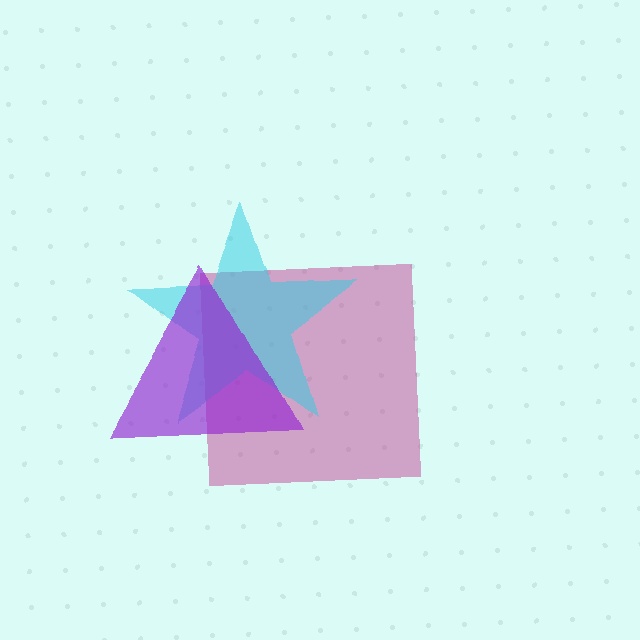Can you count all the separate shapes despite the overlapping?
Yes, there are 3 separate shapes.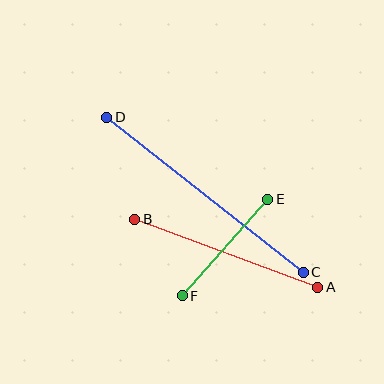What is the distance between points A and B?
The distance is approximately 195 pixels.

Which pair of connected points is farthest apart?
Points C and D are farthest apart.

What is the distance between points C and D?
The distance is approximately 250 pixels.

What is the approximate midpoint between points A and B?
The midpoint is at approximately (226, 253) pixels.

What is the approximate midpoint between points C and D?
The midpoint is at approximately (205, 195) pixels.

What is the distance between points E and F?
The distance is approximately 129 pixels.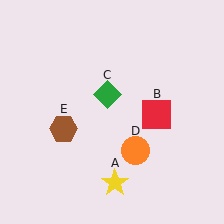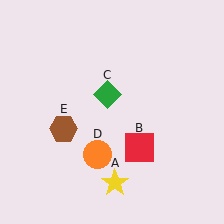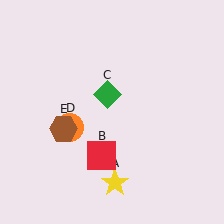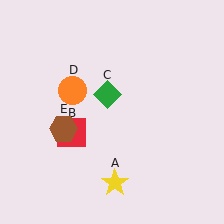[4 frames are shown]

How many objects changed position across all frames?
2 objects changed position: red square (object B), orange circle (object D).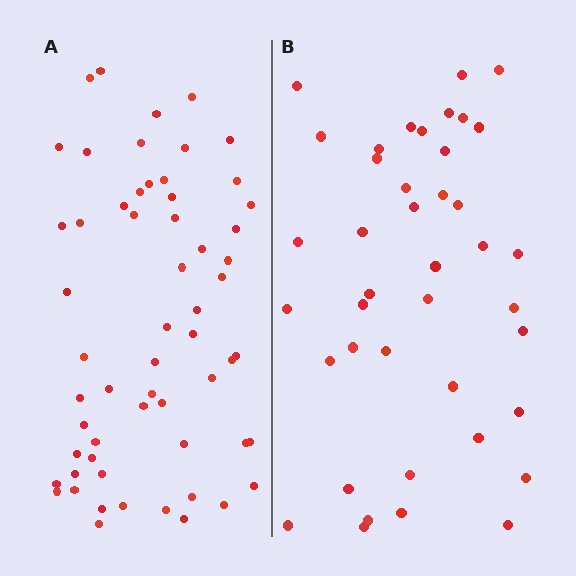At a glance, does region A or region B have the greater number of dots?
Region A (the left region) has more dots.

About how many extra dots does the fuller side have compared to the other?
Region A has approximately 20 more dots than region B.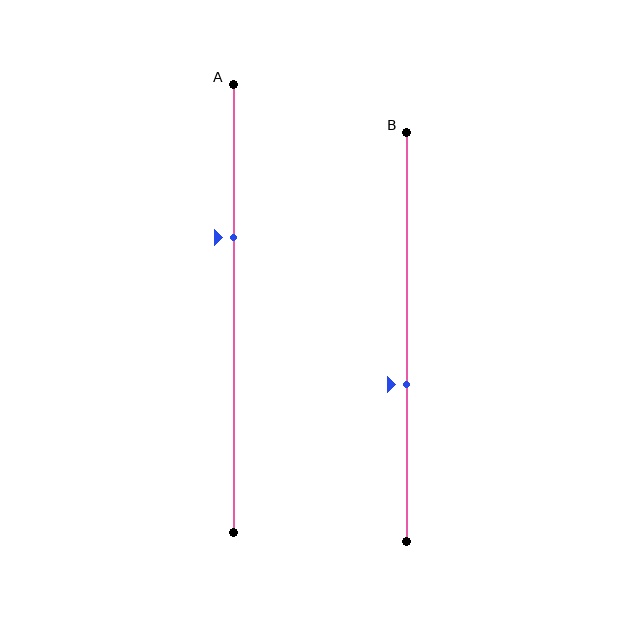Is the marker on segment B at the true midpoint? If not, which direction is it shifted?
No, the marker on segment B is shifted downward by about 12% of the segment length.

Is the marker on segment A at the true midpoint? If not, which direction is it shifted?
No, the marker on segment A is shifted upward by about 16% of the segment length.